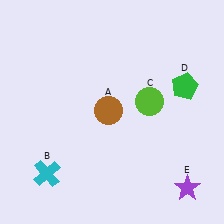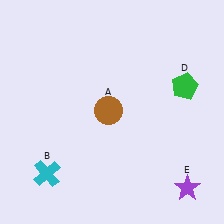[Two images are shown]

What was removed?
The lime circle (C) was removed in Image 2.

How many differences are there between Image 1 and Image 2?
There is 1 difference between the two images.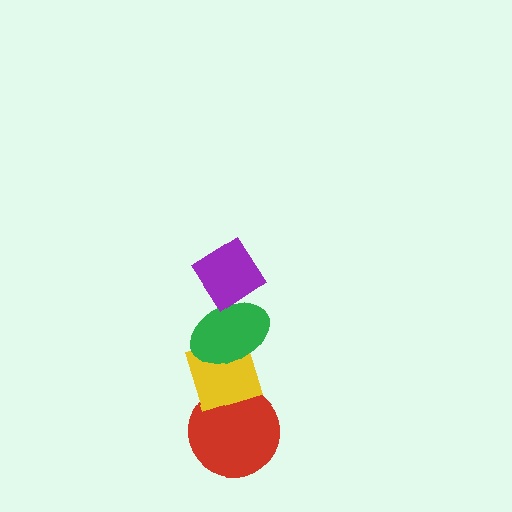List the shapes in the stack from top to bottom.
From top to bottom: the purple diamond, the green ellipse, the yellow diamond, the red circle.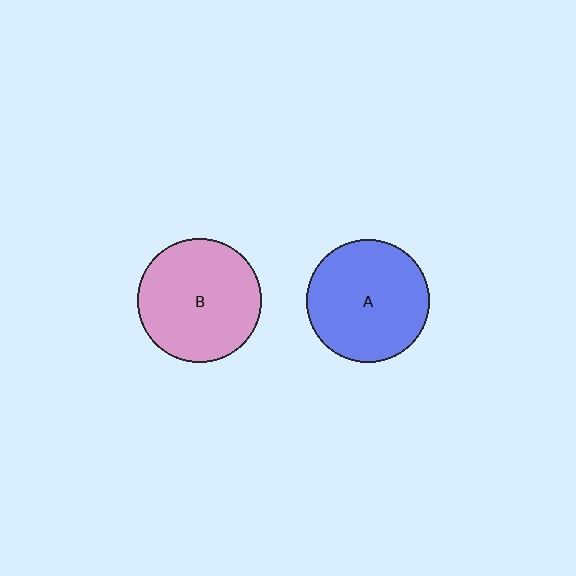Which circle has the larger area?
Circle B (pink).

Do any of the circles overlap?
No, none of the circles overlap.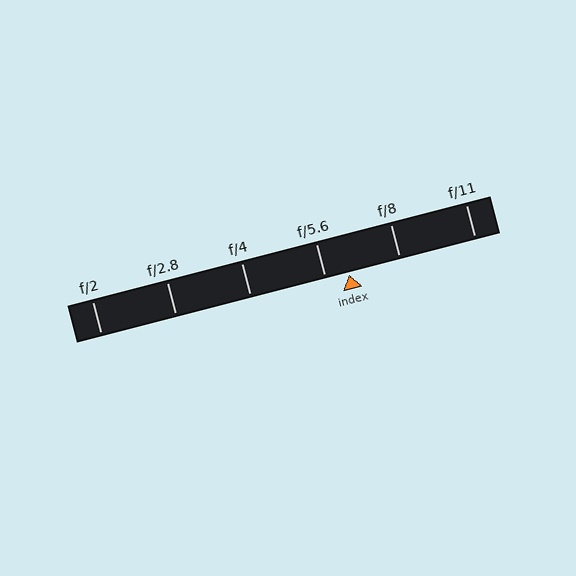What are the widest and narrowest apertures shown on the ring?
The widest aperture shown is f/2 and the narrowest is f/11.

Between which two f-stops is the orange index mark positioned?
The index mark is between f/5.6 and f/8.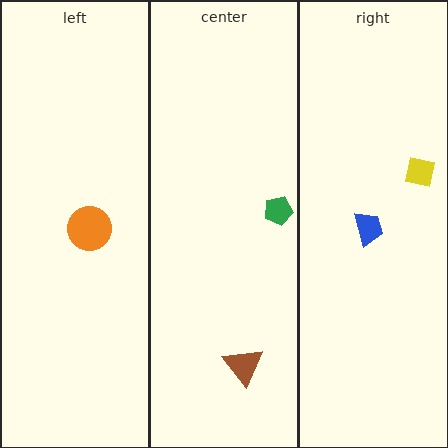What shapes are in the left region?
The orange circle.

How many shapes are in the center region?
2.